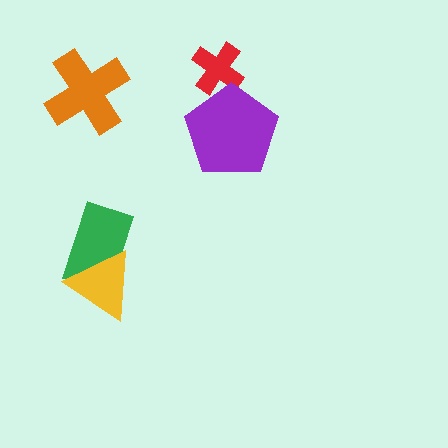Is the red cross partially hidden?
Yes, it is partially covered by another shape.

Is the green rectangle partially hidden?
Yes, it is partially covered by another shape.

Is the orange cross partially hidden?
No, no other shape covers it.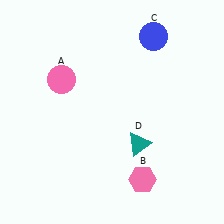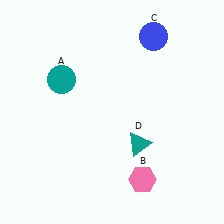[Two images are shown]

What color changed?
The circle (A) changed from pink in Image 1 to teal in Image 2.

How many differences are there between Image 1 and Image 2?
There is 1 difference between the two images.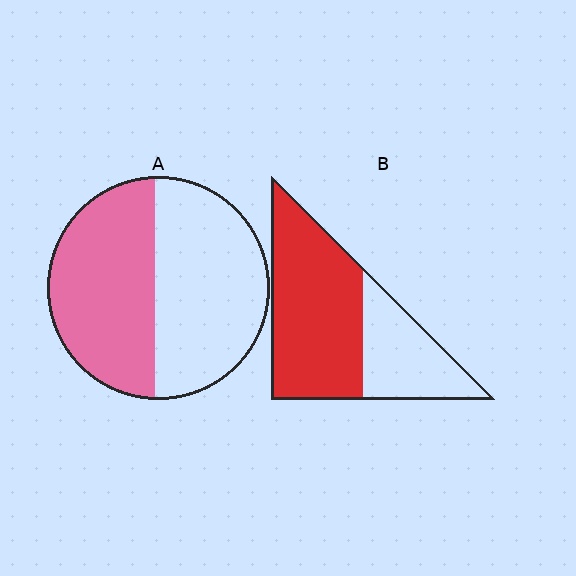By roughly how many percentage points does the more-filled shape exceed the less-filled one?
By roughly 15 percentage points (B over A).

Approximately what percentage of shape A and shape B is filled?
A is approximately 50% and B is approximately 65%.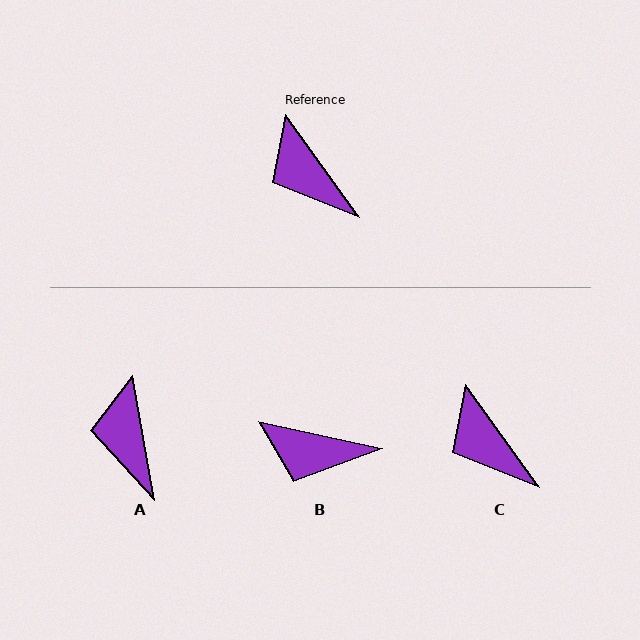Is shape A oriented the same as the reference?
No, it is off by about 26 degrees.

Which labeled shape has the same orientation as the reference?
C.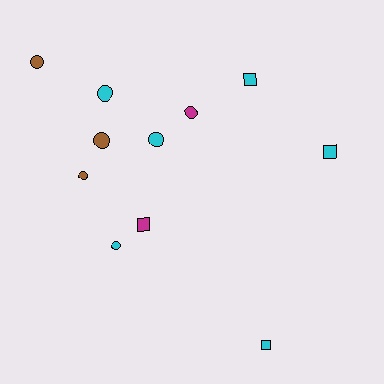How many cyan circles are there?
There are 3 cyan circles.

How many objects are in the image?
There are 11 objects.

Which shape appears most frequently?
Circle, with 7 objects.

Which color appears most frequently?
Cyan, with 6 objects.